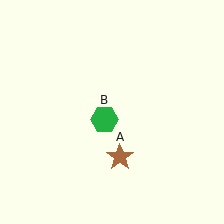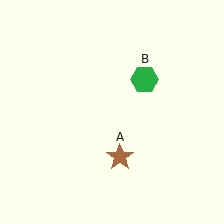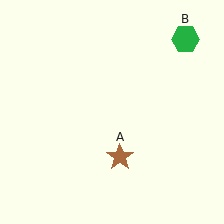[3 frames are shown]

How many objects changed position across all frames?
1 object changed position: green hexagon (object B).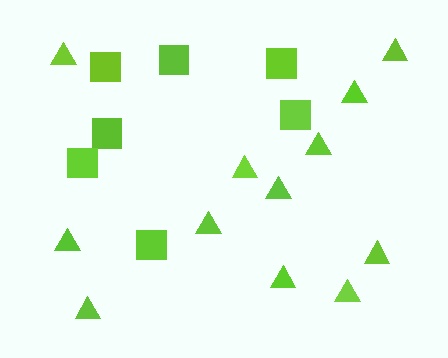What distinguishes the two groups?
There are 2 groups: one group of triangles (12) and one group of squares (7).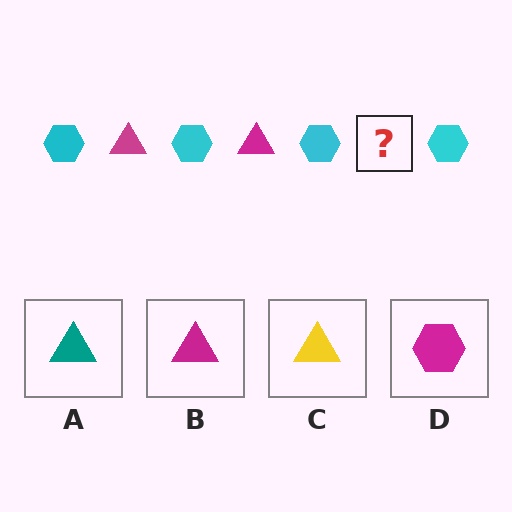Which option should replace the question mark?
Option B.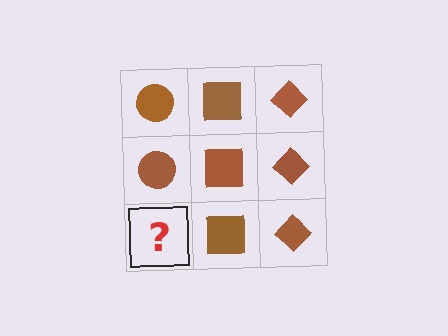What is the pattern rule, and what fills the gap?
The rule is that each column has a consistent shape. The gap should be filled with a brown circle.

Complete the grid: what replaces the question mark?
The question mark should be replaced with a brown circle.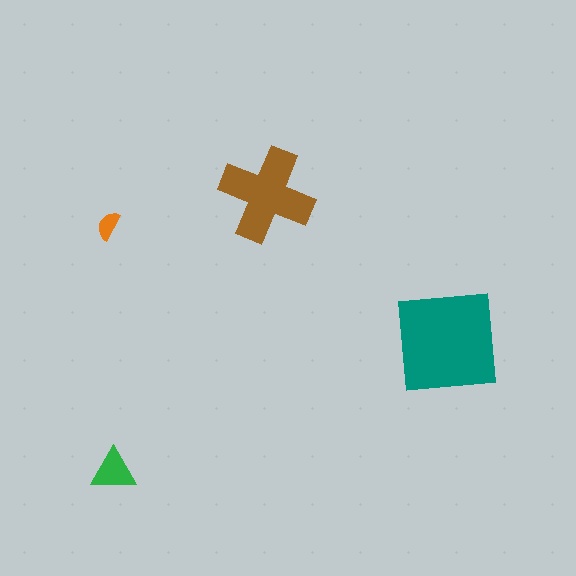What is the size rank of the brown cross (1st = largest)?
2nd.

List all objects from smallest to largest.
The orange semicircle, the green triangle, the brown cross, the teal square.